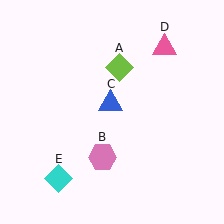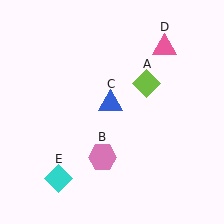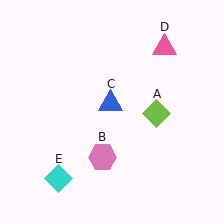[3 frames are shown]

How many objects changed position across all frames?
1 object changed position: lime diamond (object A).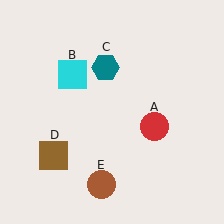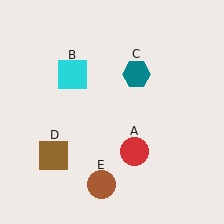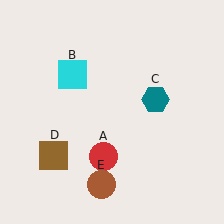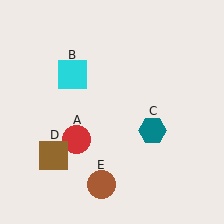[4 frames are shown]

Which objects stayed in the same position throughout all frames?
Cyan square (object B) and brown square (object D) and brown circle (object E) remained stationary.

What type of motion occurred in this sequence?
The red circle (object A), teal hexagon (object C) rotated clockwise around the center of the scene.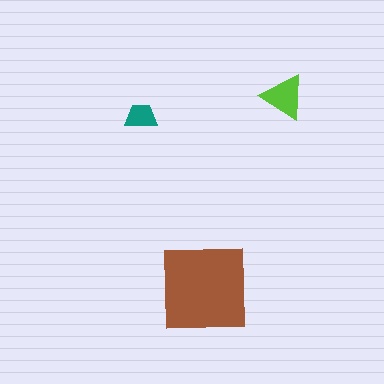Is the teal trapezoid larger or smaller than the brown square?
Smaller.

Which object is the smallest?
The teal trapezoid.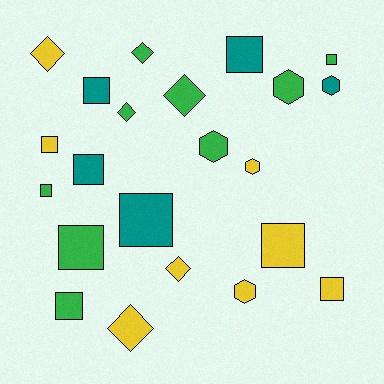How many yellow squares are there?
There are 3 yellow squares.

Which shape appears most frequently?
Square, with 11 objects.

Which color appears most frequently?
Green, with 9 objects.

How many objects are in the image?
There are 22 objects.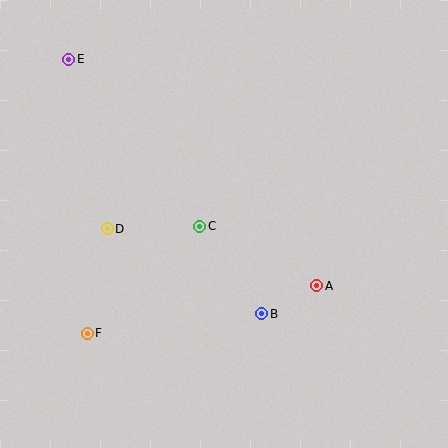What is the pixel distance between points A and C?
The distance between A and C is 131 pixels.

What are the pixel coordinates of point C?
Point C is at (200, 226).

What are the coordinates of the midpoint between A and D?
The midpoint between A and D is at (212, 257).